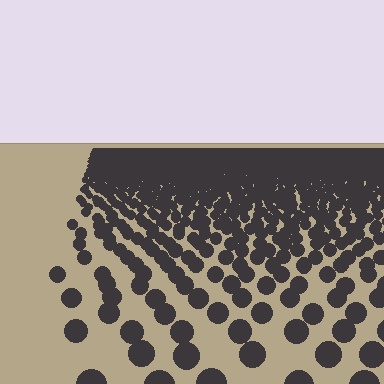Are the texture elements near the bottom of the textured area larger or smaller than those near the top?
Larger. Near the bottom, elements are closer to the viewer and appear at a bigger on-screen size.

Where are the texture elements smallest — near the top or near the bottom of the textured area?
Near the top.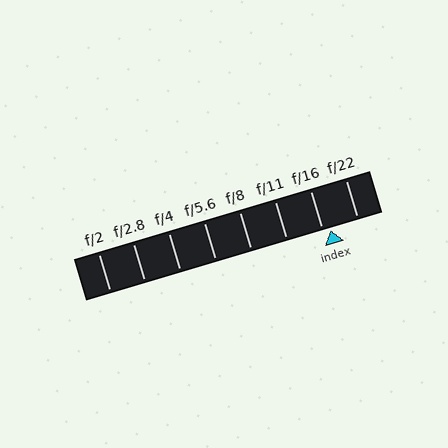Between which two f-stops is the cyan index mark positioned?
The index mark is between f/16 and f/22.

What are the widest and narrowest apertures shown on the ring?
The widest aperture shown is f/2 and the narrowest is f/22.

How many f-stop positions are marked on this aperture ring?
There are 8 f-stop positions marked.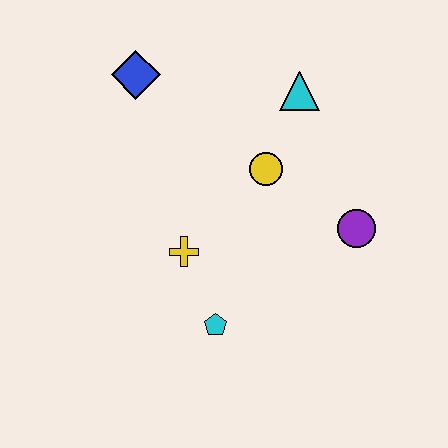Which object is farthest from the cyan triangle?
The cyan pentagon is farthest from the cyan triangle.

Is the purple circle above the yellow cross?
Yes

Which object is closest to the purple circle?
The yellow circle is closest to the purple circle.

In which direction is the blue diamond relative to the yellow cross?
The blue diamond is above the yellow cross.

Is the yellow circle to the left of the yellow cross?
No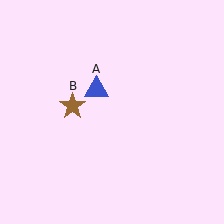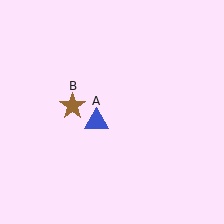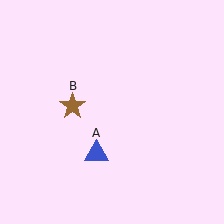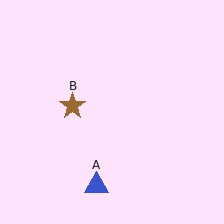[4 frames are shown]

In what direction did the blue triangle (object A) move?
The blue triangle (object A) moved down.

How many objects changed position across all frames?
1 object changed position: blue triangle (object A).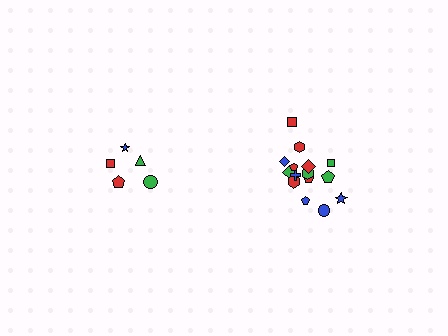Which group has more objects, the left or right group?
The right group.